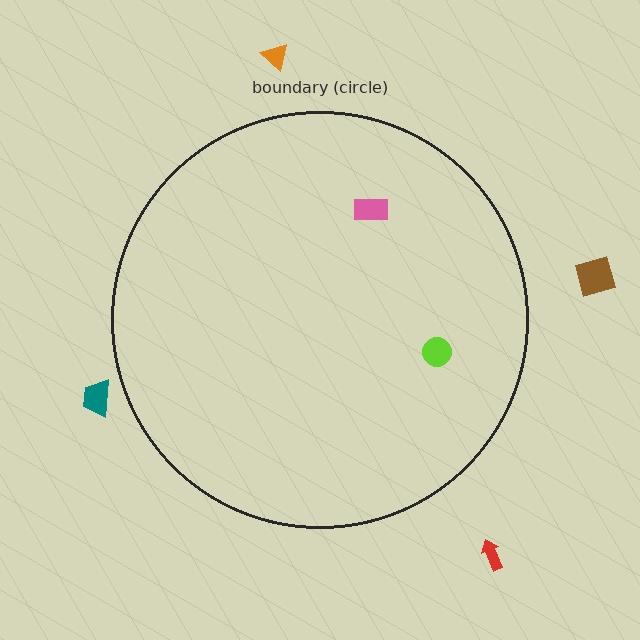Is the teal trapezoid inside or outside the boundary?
Outside.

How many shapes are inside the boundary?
2 inside, 4 outside.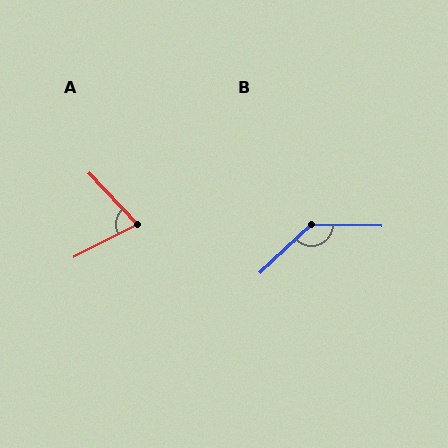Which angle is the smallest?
A, at approximately 74 degrees.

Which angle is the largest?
B, at approximately 135 degrees.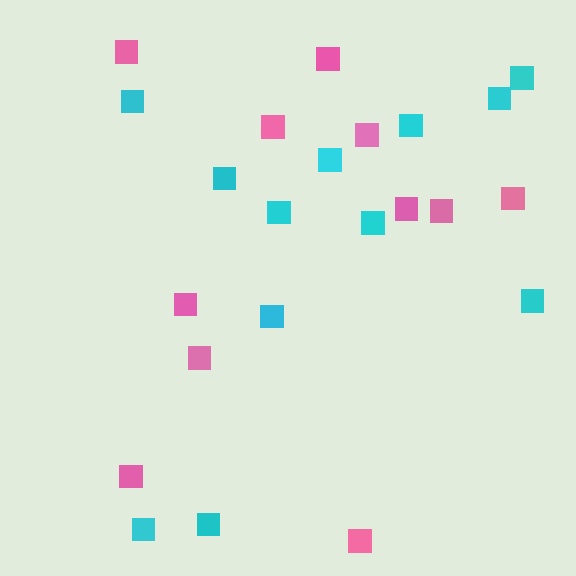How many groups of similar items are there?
There are 2 groups: one group of cyan squares (12) and one group of pink squares (11).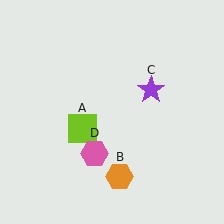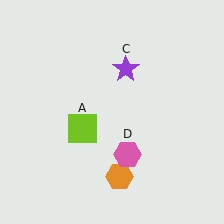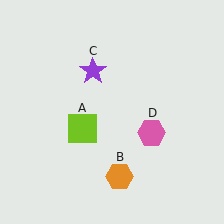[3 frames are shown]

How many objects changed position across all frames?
2 objects changed position: purple star (object C), pink hexagon (object D).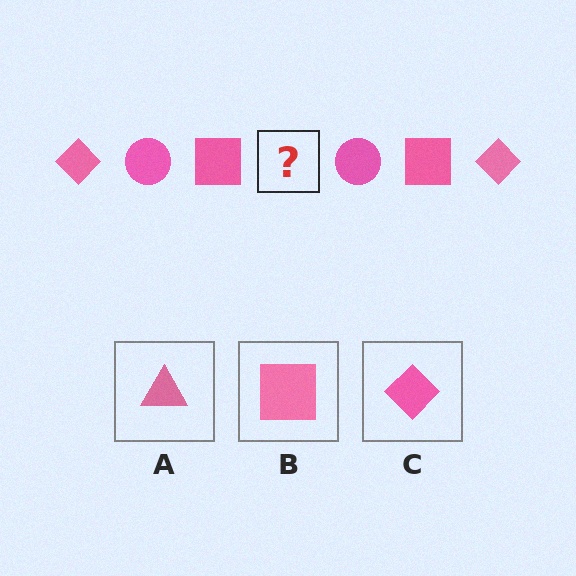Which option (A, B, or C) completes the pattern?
C.